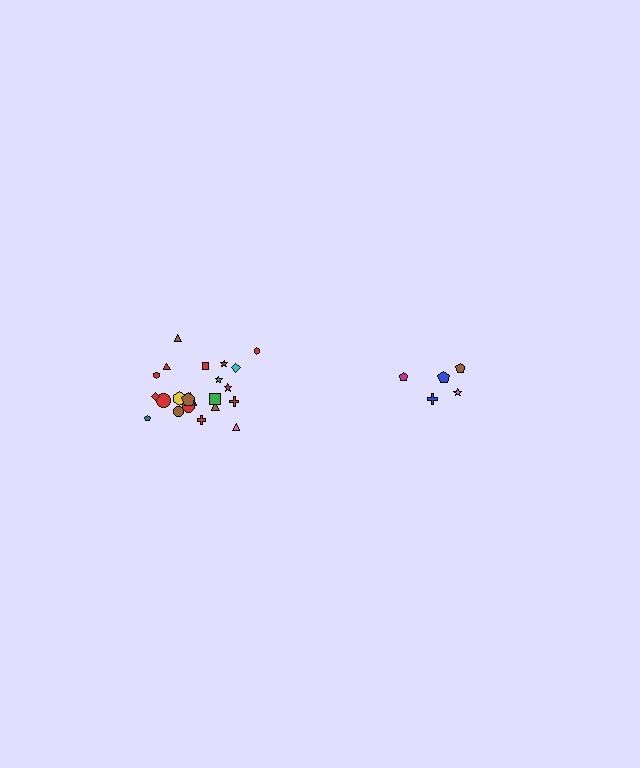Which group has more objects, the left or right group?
The left group.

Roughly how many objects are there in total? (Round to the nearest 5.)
Roughly 25 objects in total.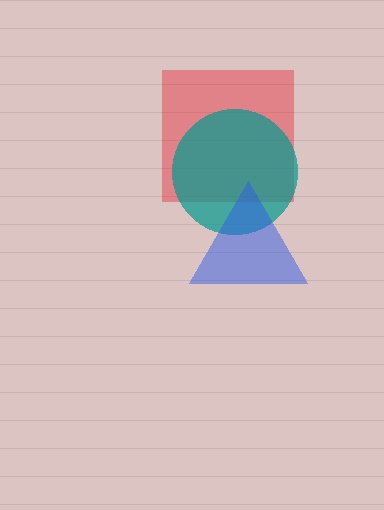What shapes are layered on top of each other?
The layered shapes are: a red square, a teal circle, a blue triangle.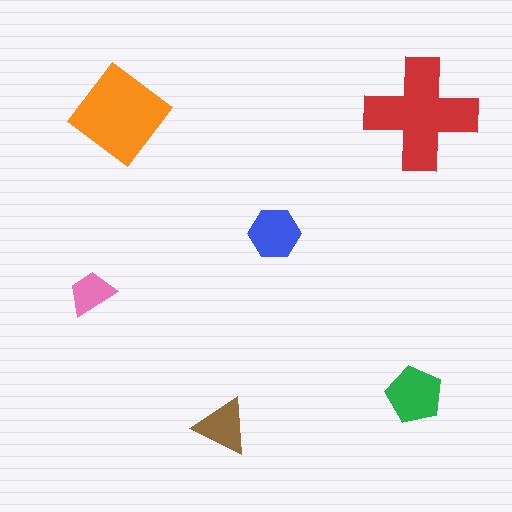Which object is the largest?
The red cross.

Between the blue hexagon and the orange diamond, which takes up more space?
The orange diamond.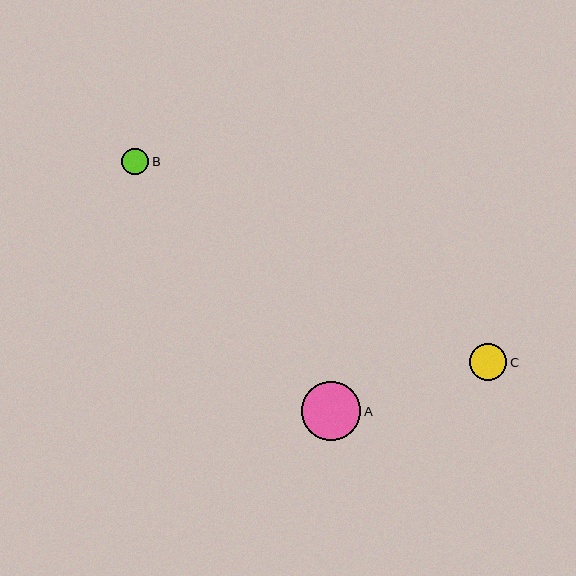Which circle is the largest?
Circle A is the largest with a size of approximately 59 pixels.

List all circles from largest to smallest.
From largest to smallest: A, C, B.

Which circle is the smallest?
Circle B is the smallest with a size of approximately 27 pixels.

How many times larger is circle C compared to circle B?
Circle C is approximately 1.4 times the size of circle B.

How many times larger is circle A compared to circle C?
Circle A is approximately 1.6 times the size of circle C.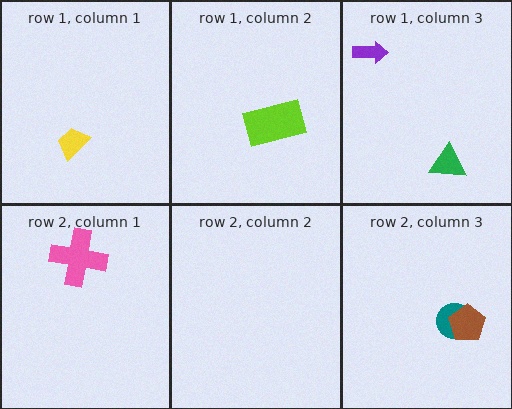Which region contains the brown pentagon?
The row 2, column 3 region.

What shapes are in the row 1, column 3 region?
The green triangle, the purple arrow.